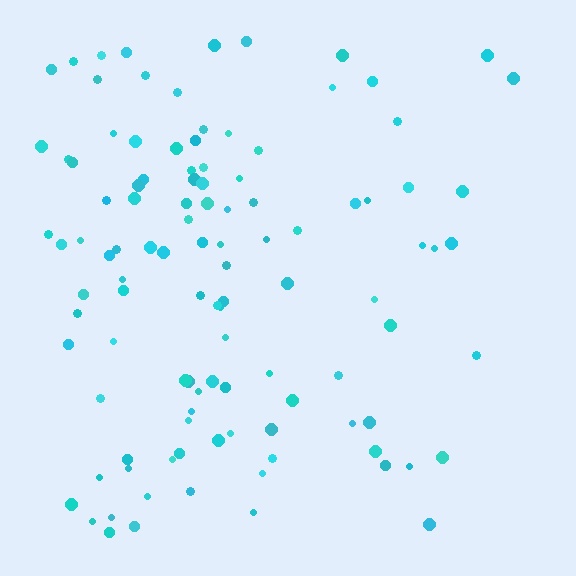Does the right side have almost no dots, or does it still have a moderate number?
Still a moderate number, just noticeably fewer than the left.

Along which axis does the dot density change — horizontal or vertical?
Horizontal.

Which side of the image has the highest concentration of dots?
The left.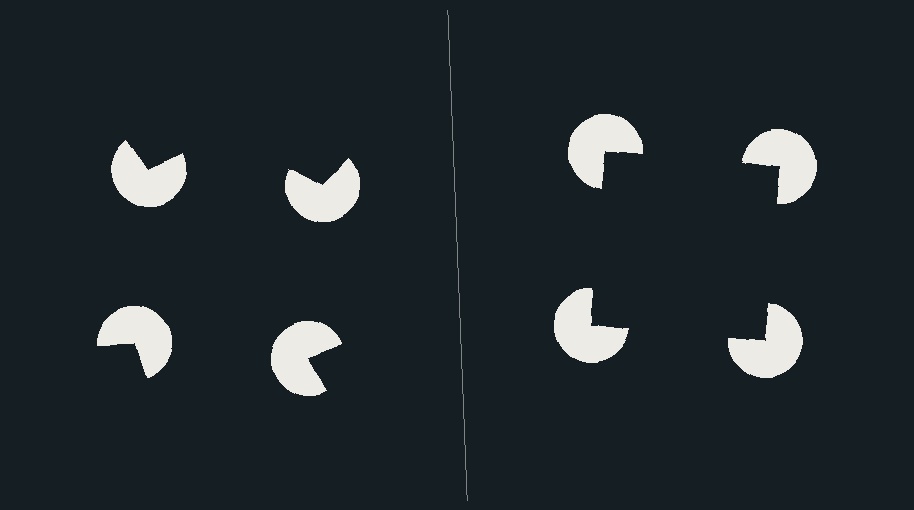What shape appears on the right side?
An illusory square.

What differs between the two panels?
The pac-man discs are positioned identically on both sides; only the wedge orientations differ. On the right they align to a square; on the left they are misaligned.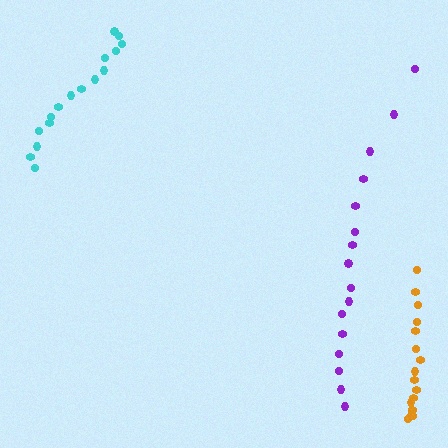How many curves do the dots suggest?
There are 3 distinct paths.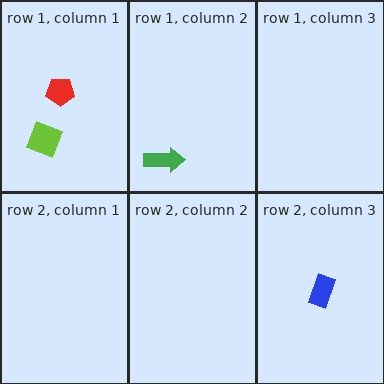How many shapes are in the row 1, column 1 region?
2.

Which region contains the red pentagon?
The row 1, column 1 region.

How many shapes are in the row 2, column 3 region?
1.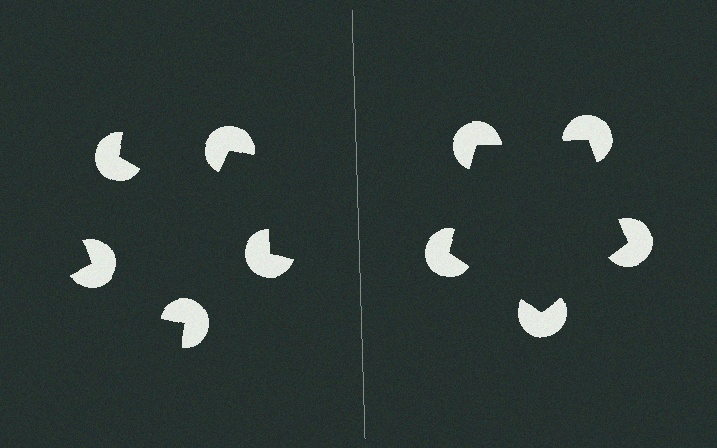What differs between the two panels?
The pac-man discs are positioned identically on both sides; only the wedge orientations differ. On the right they align to a pentagon; on the left they are misaligned.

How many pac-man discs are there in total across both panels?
10 — 5 on each side.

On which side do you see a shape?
An illusory pentagon appears on the right side. On the left side the wedge cuts are rotated, so no coherent shape forms.